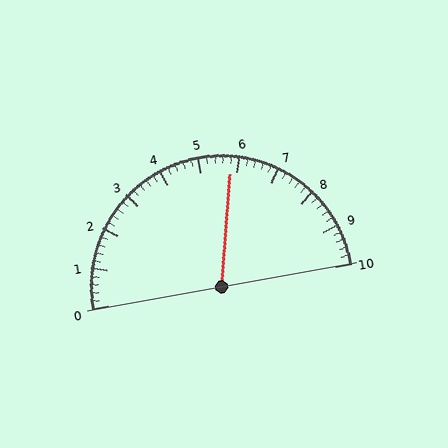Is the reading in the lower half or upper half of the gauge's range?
The reading is in the upper half of the range (0 to 10).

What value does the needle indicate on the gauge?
The needle indicates approximately 5.8.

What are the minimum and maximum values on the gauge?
The gauge ranges from 0 to 10.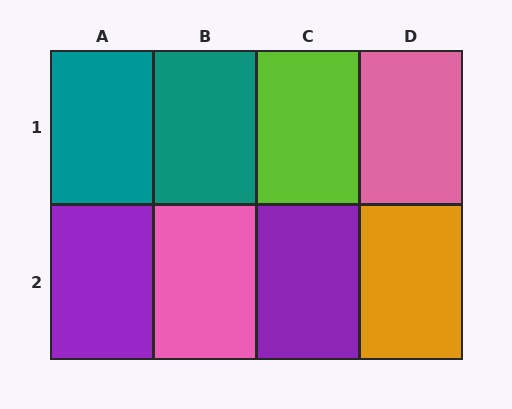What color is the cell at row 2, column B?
Pink.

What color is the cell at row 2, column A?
Purple.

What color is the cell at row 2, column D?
Orange.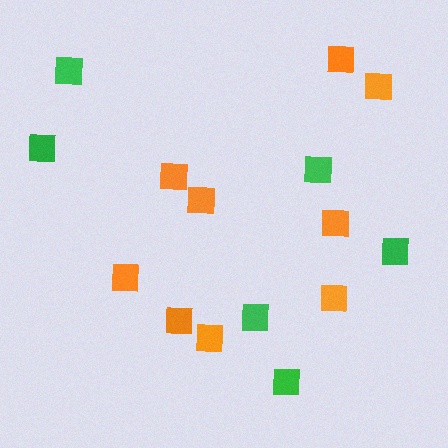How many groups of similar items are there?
There are 2 groups: one group of green squares (6) and one group of orange squares (9).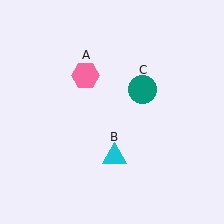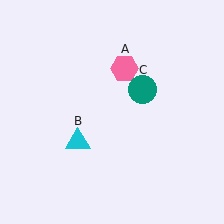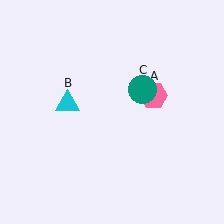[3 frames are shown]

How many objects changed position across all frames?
2 objects changed position: pink hexagon (object A), cyan triangle (object B).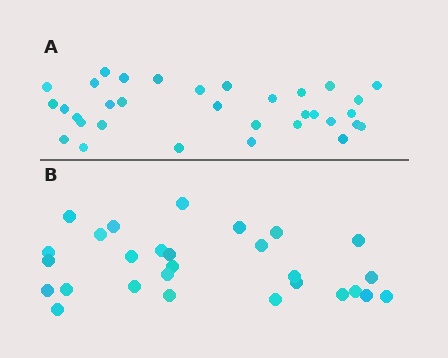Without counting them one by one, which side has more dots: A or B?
Region A (the top region) has more dots.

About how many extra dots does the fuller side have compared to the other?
Region A has about 5 more dots than region B.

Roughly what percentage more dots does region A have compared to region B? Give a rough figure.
About 20% more.